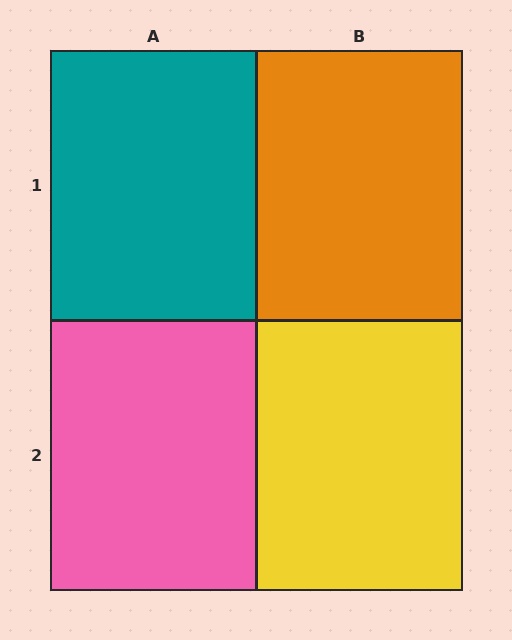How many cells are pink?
1 cell is pink.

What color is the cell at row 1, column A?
Teal.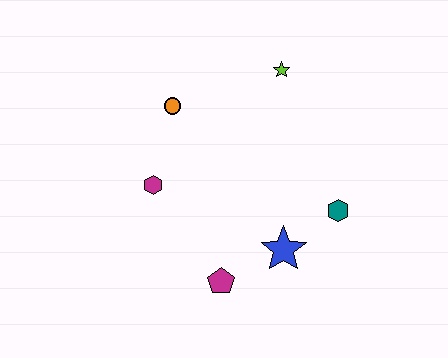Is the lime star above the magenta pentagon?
Yes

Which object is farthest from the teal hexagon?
The orange circle is farthest from the teal hexagon.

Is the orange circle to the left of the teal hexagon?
Yes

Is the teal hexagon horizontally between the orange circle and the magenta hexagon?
No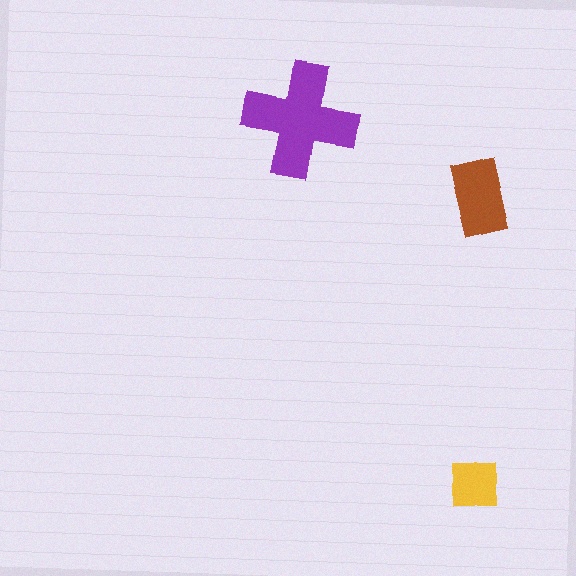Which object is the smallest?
The yellow square.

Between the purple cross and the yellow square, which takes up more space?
The purple cross.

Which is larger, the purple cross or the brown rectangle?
The purple cross.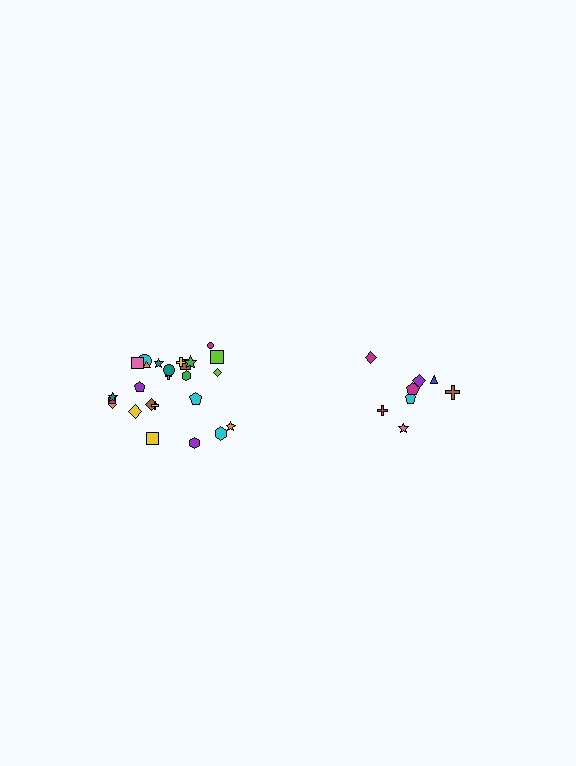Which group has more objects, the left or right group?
The left group.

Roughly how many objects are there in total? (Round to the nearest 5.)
Roughly 35 objects in total.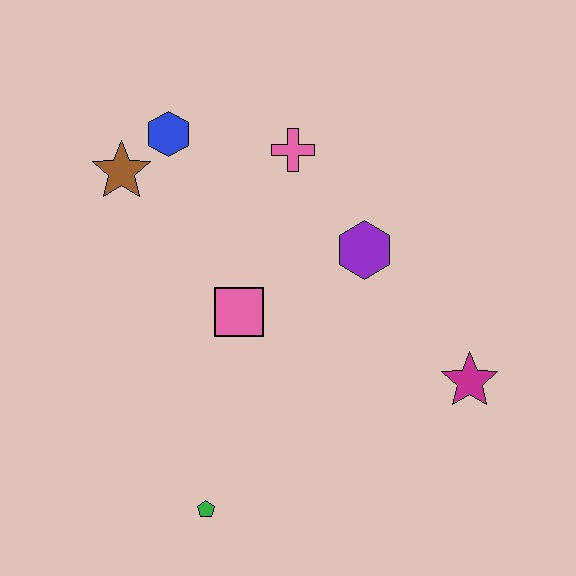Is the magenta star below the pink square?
Yes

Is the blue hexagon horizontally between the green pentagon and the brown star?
Yes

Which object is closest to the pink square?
The purple hexagon is closest to the pink square.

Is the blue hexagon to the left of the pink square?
Yes